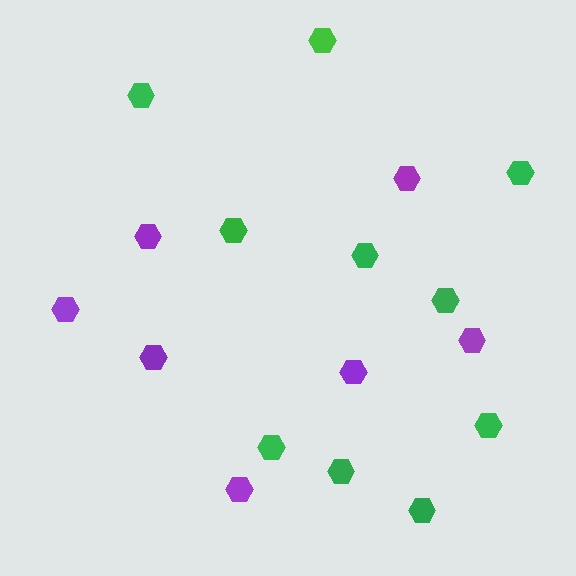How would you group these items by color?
There are 2 groups: one group of purple hexagons (7) and one group of green hexagons (10).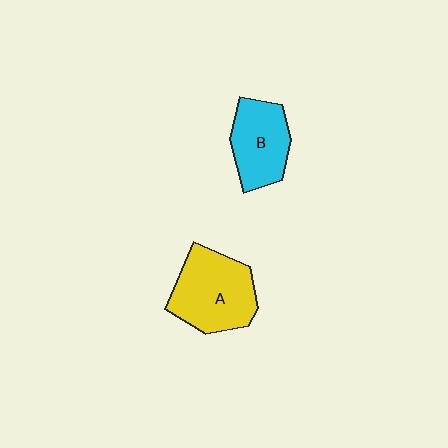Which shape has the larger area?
Shape A (yellow).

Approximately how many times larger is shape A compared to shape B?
Approximately 1.3 times.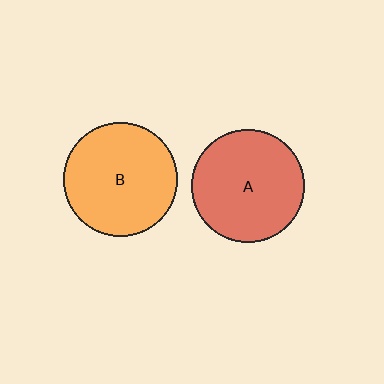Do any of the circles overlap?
No, none of the circles overlap.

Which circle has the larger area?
Circle B (orange).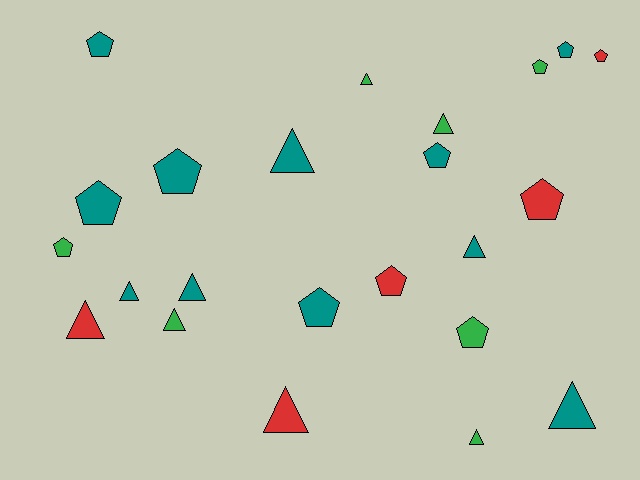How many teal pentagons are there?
There are 6 teal pentagons.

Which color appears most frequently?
Teal, with 11 objects.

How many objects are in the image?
There are 23 objects.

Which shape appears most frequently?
Pentagon, with 12 objects.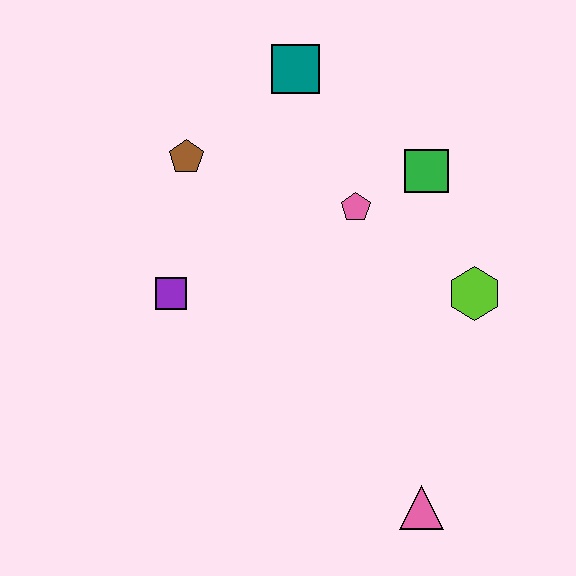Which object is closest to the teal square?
The brown pentagon is closest to the teal square.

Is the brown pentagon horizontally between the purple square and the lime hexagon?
Yes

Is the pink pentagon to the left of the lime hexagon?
Yes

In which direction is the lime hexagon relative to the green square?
The lime hexagon is below the green square.